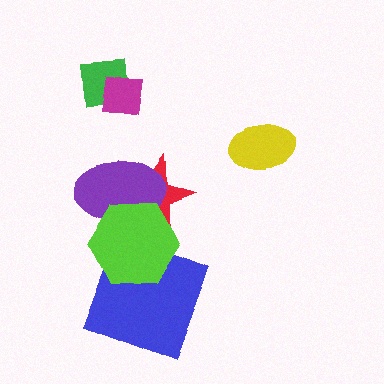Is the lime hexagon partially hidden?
No, no other shape covers it.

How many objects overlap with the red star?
2 objects overlap with the red star.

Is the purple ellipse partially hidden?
Yes, it is partially covered by another shape.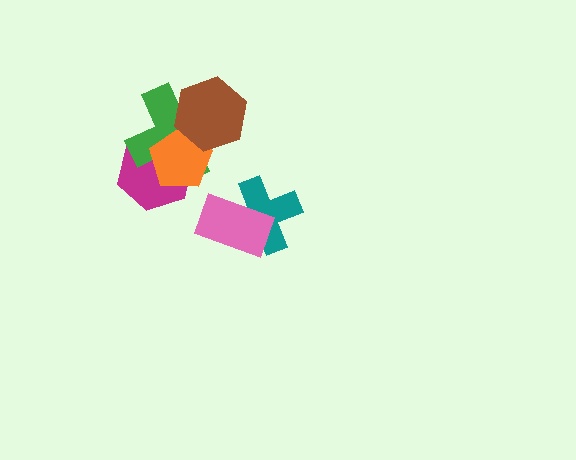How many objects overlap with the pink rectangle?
1 object overlaps with the pink rectangle.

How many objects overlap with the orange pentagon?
3 objects overlap with the orange pentagon.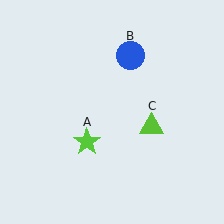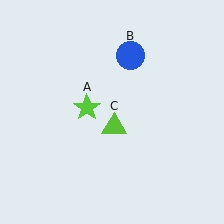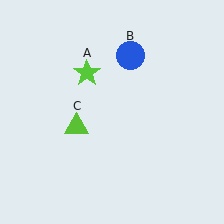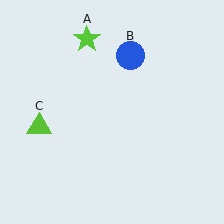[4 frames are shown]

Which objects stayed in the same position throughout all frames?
Blue circle (object B) remained stationary.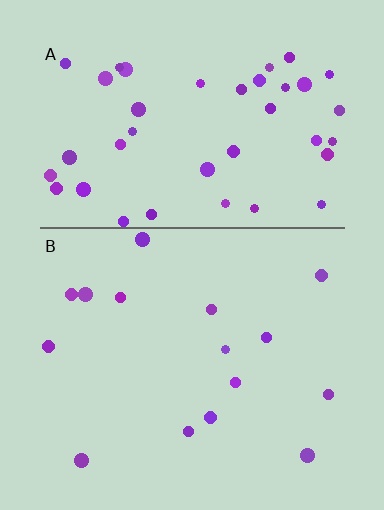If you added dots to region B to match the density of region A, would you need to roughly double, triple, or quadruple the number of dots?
Approximately triple.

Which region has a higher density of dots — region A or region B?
A (the top).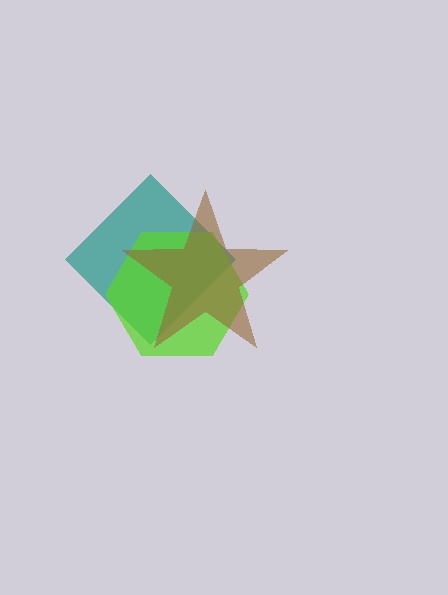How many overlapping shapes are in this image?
There are 3 overlapping shapes in the image.